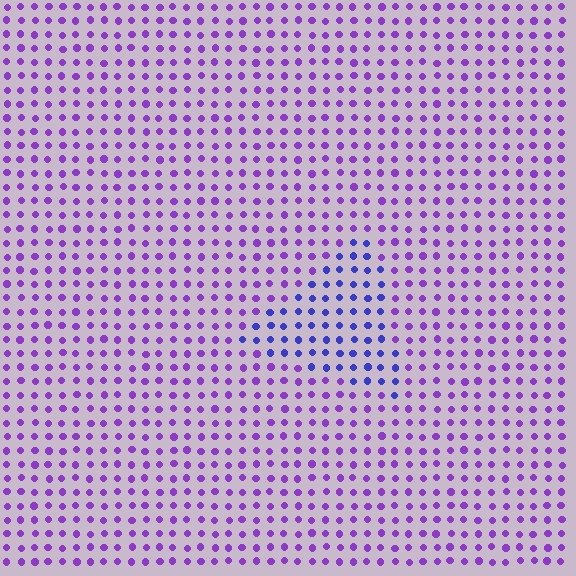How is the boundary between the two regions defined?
The boundary is defined purely by a slight shift in hue (about 37 degrees). Spacing, size, and orientation are identical on both sides.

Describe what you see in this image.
The image is filled with small purple elements in a uniform arrangement. A triangle-shaped region is visible where the elements are tinted to a slightly different hue, forming a subtle color boundary.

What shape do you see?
I see a triangle.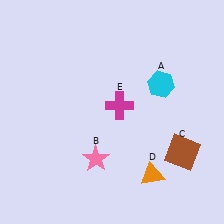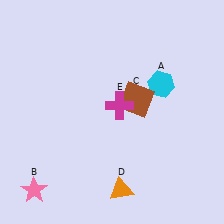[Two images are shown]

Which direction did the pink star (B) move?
The pink star (B) moved left.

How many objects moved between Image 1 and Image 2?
3 objects moved between the two images.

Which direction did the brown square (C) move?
The brown square (C) moved up.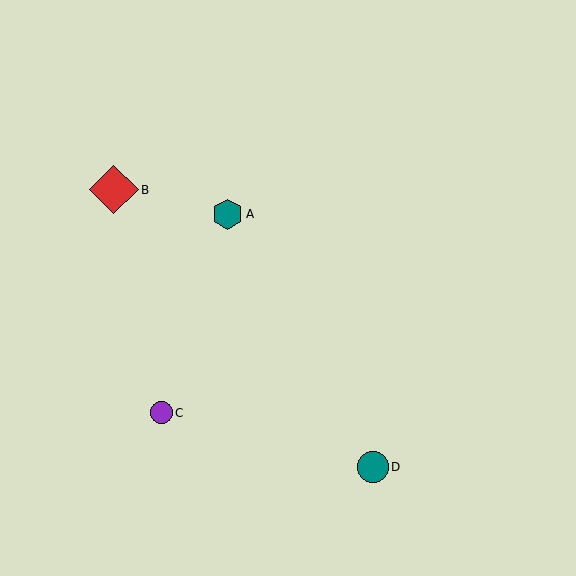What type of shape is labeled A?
Shape A is a teal hexagon.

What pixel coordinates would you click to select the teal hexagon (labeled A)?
Click at (227, 214) to select the teal hexagon A.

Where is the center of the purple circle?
The center of the purple circle is at (161, 413).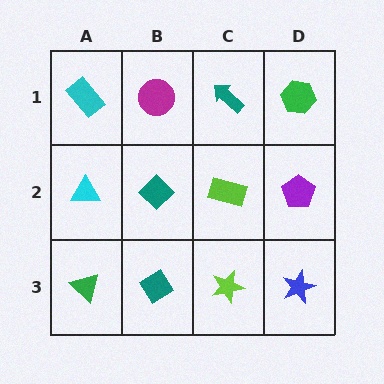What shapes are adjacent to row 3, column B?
A teal diamond (row 2, column B), a green triangle (row 3, column A), a lime star (row 3, column C).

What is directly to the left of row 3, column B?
A green triangle.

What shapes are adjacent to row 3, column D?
A purple pentagon (row 2, column D), a lime star (row 3, column C).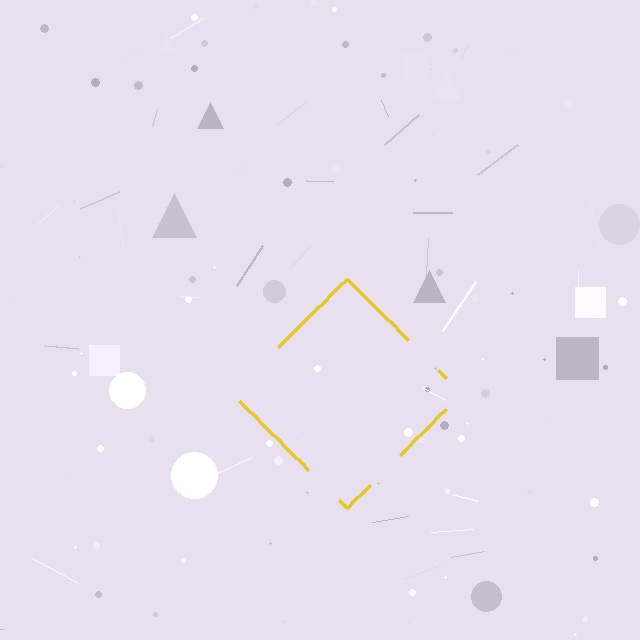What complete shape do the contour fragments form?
The contour fragments form a diamond.